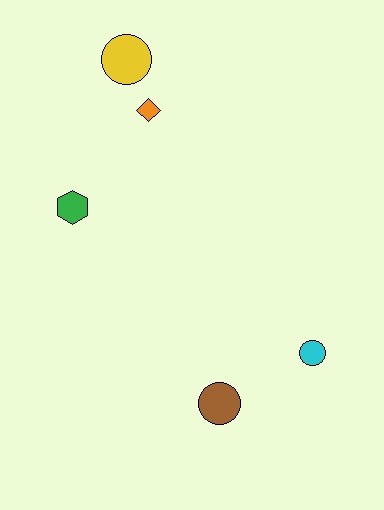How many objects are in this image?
There are 5 objects.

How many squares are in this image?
There are no squares.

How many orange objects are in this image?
There is 1 orange object.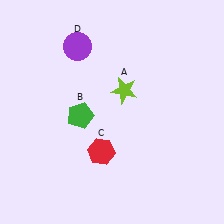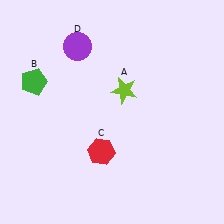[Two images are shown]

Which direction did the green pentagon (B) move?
The green pentagon (B) moved left.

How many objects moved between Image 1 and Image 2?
1 object moved between the two images.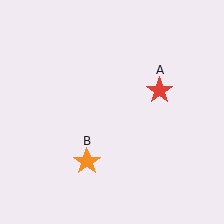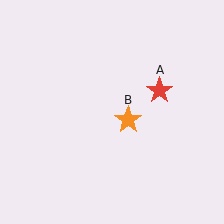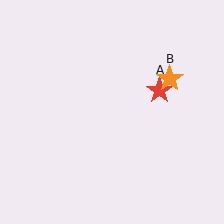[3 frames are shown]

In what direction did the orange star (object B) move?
The orange star (object B) moved up and to the right.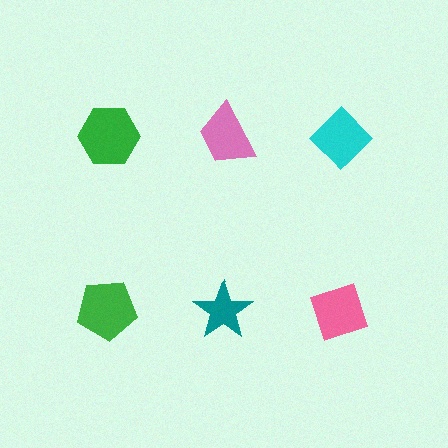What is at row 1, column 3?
A cyan diamond.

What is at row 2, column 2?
A teal star.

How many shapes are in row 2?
3 shapes.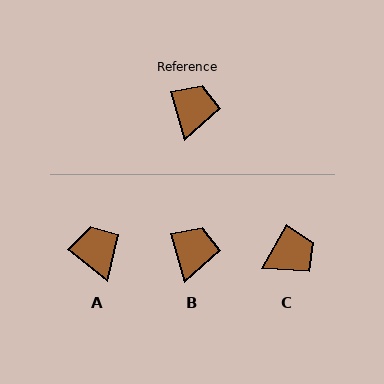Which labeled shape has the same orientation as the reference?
B.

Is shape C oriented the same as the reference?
No, it is off by about 45 degrees.